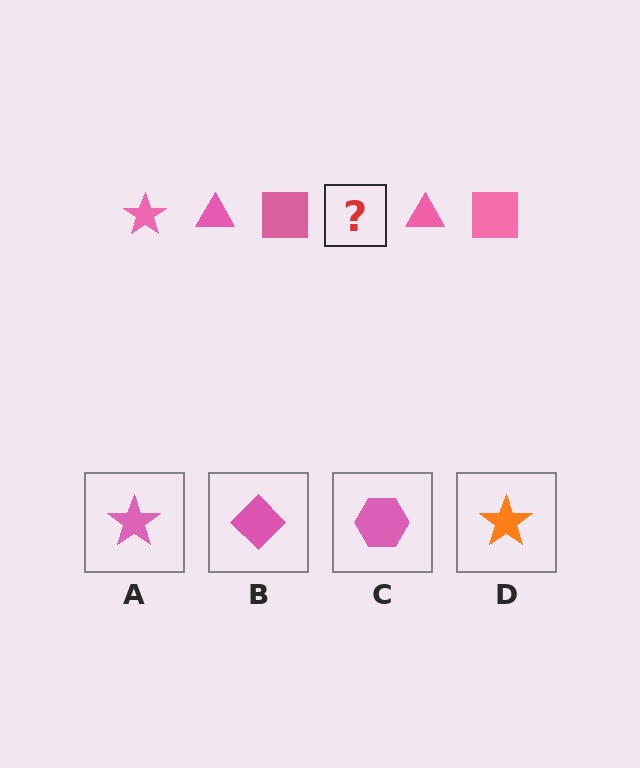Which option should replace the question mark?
Option A.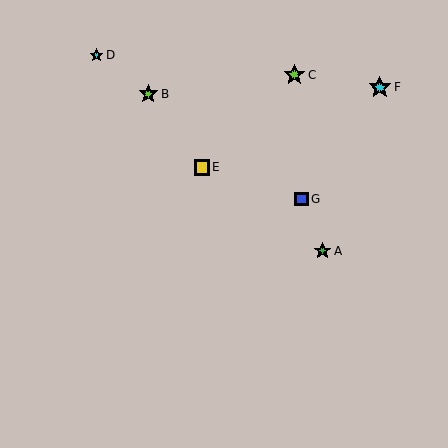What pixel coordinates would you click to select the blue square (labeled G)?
Click at (302, 199) to select the blue square G.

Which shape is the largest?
The cyan star (labeled F) is the largest.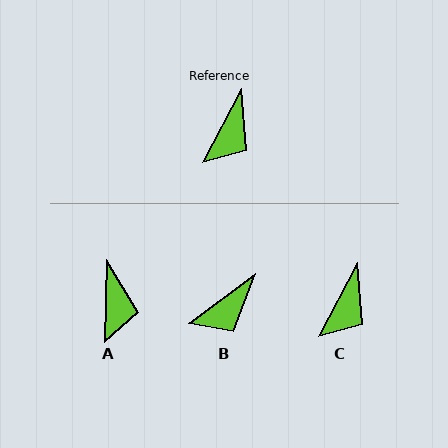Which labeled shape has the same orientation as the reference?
C.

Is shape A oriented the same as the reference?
No, it is off by about 26 degrees.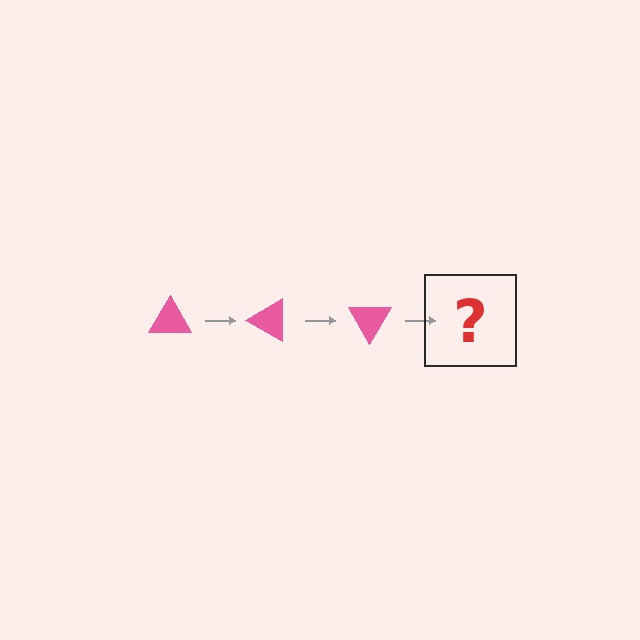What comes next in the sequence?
The next element should be a pink triangle rotated 90 degrees.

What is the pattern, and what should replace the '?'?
The pattern is that the triangle rotates 30 degrees each step. The '?' should be a pink triangle rotated 90 degrees.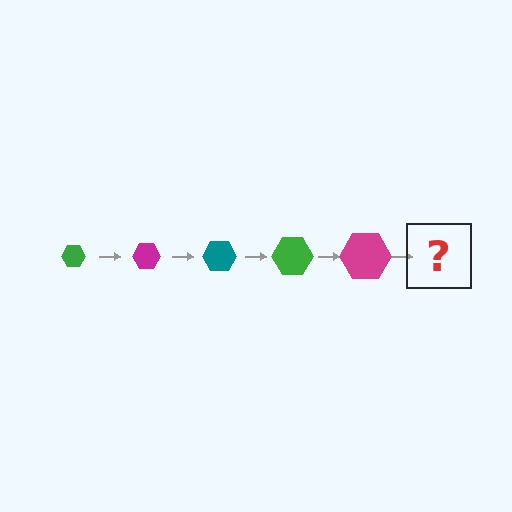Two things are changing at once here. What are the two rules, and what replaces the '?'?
The two rules are that the hexagon grows larger each step and the color cycles through green, magenta, and teal. The '?' should be a teal hexagon, larger than the previous one.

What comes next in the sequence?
The next element should be a teal hexagon, larger than the previous one.